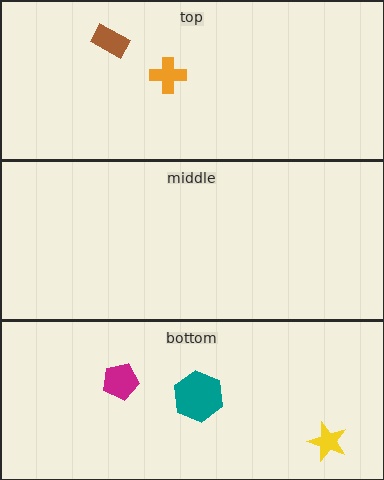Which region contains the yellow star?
The bottom region.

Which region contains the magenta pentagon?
The bottom region.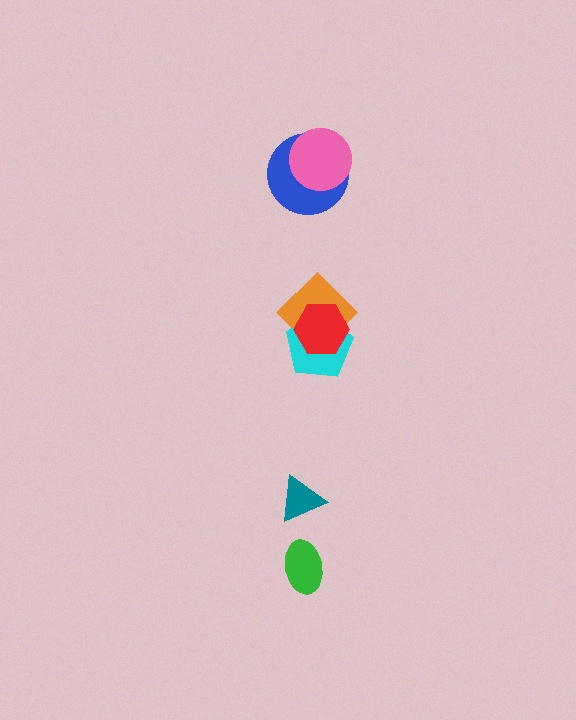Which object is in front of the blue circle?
The pink circle is in front of the blue circle.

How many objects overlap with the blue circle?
1 object overlaps with the blue circle.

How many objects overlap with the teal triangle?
0 objects overlap with the teal triangle.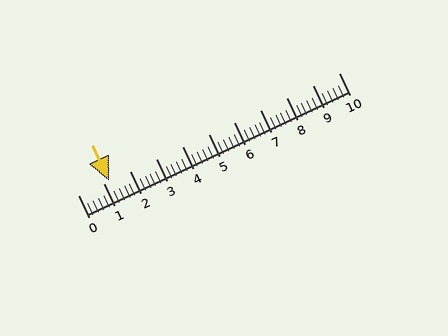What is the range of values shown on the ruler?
The ruler shows values from 0 to 10.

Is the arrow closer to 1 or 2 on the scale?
The arrow is closer to 1.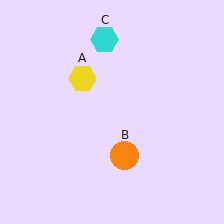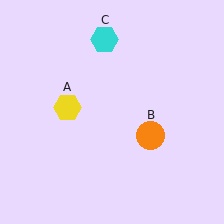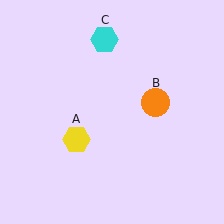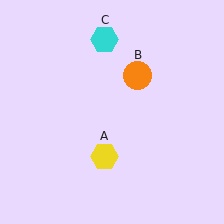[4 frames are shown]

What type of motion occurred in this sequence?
The yellow hexagon (object A), orange circle (object B) rotated counterclockwise around the center of the scene.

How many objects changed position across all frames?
2 objects changed position: yellow hexagon (object A), orange circle (object B).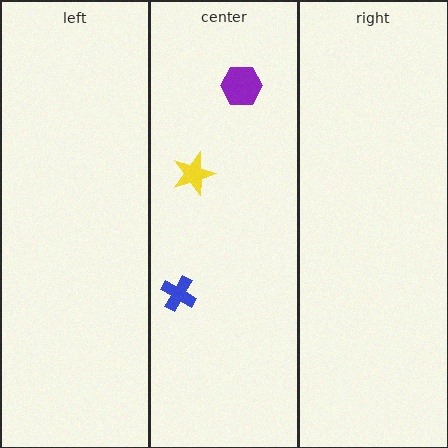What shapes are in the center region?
The purple hexagon, the yellow star, the blue cross.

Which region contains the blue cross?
The center region.